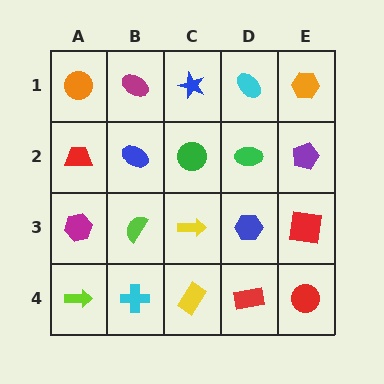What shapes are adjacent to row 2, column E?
An orange hexagon (row 1, column E), a red square (row 3, column E), a green ellipse (row 2, column D).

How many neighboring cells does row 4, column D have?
3.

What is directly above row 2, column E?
An orange hexagon.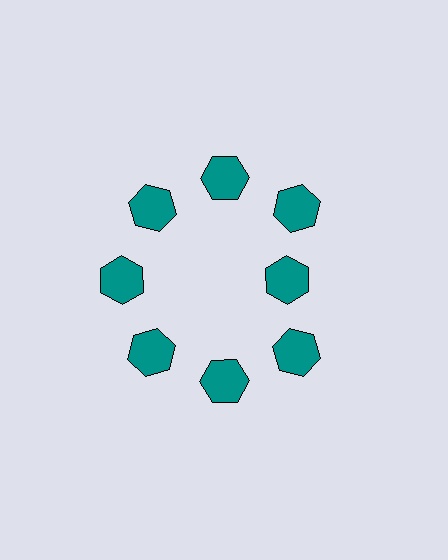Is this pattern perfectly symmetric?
No. The 8 teal hexagons are arranged in a ring, but one element near the 3 o'clock position is pulled inward toward the center, breaking the 8-fold rotational symmetry.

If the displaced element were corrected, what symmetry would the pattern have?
It would have 8-fold rotational symmetry — the pattern would map onto itself every 45 degrees.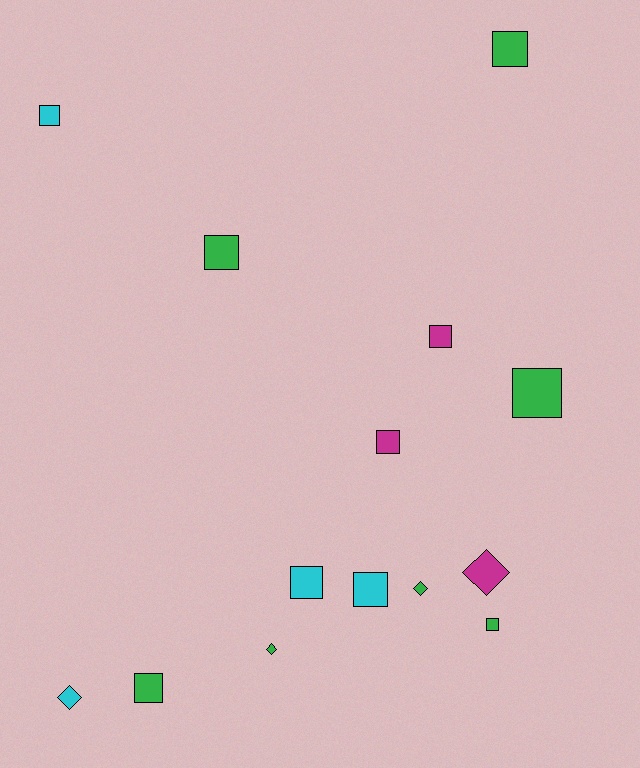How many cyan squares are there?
There are 3 cyan squares.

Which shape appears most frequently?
Square, with 10 objects.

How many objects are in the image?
There are 14 objects.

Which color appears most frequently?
Green, with 7 objects.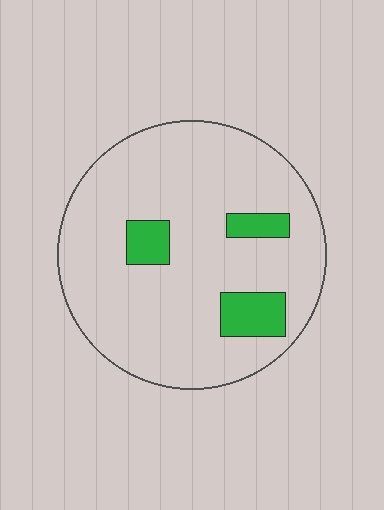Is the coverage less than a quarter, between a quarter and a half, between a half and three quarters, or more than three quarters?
Less than a quarter.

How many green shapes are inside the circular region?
3.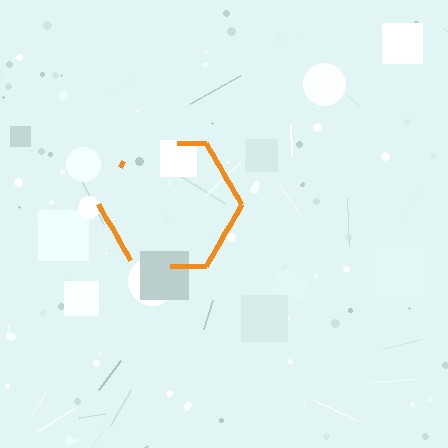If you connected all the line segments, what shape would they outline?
They would outline a hexagon.